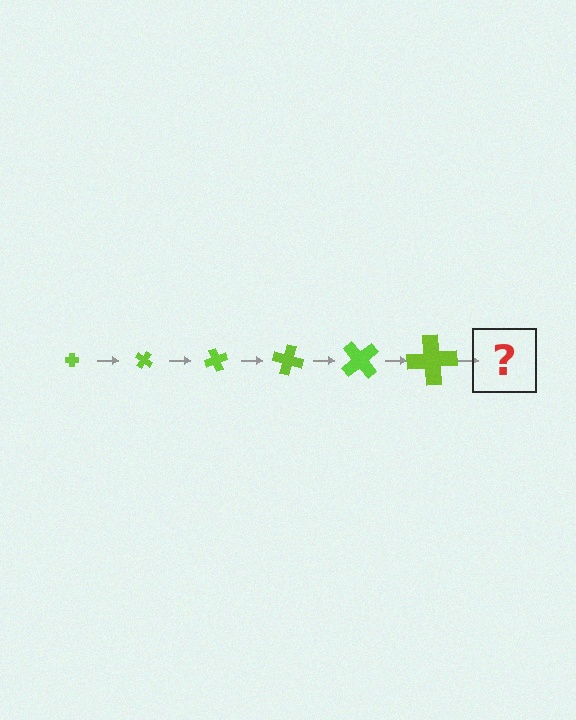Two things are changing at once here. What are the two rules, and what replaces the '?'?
The two rules are that the cross grows larger each step and it rotates 35 degrees each step. The '?' should be a cross, larger than the previous one and rotated 210 degrees from the start.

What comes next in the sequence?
The next element should be a cross, larger than the previous one and rotated 210 degrees from the start.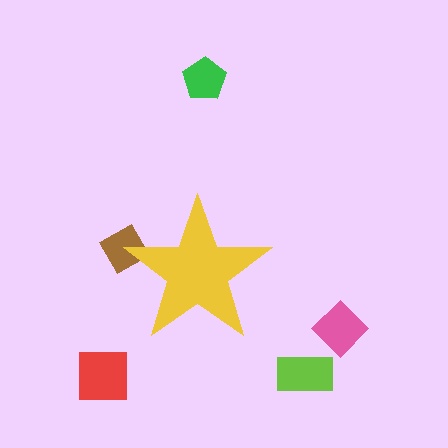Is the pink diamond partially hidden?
No, the pink diamond is fully visible.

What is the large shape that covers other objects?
A yellow star.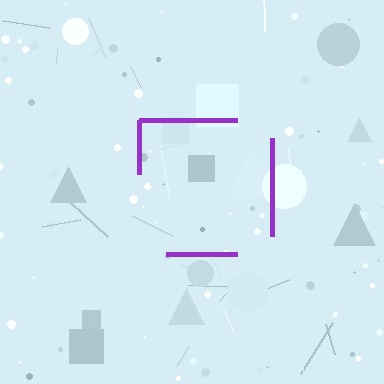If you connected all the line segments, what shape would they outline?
They would outline a square.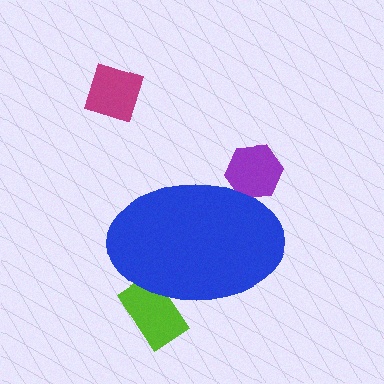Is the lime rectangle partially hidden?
Yes, the lime rectangle is partially hidden behind the blue ellipse.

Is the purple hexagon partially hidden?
Yes, the purple hexagon is partially hidden behind the blue ellipse.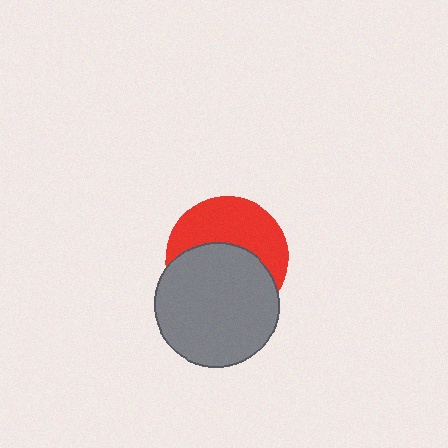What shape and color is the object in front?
The object in front is a gray circle.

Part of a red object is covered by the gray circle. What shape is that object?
It is a circle.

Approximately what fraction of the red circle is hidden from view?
Roughly 53% of the red circle is hidden behind the gray circle.